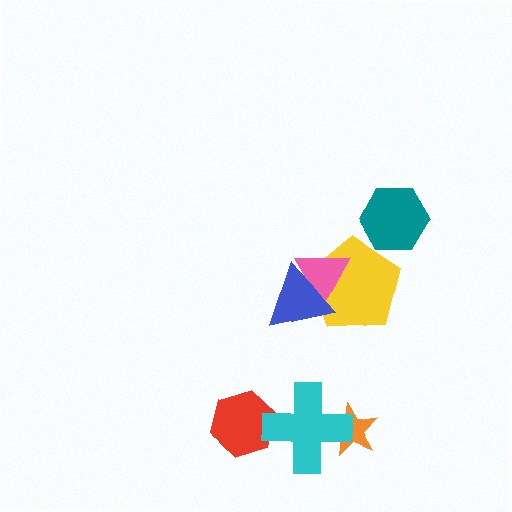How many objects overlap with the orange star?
1 object overlaps with the orange star.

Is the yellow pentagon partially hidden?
Yes, it is partially covered by another shape.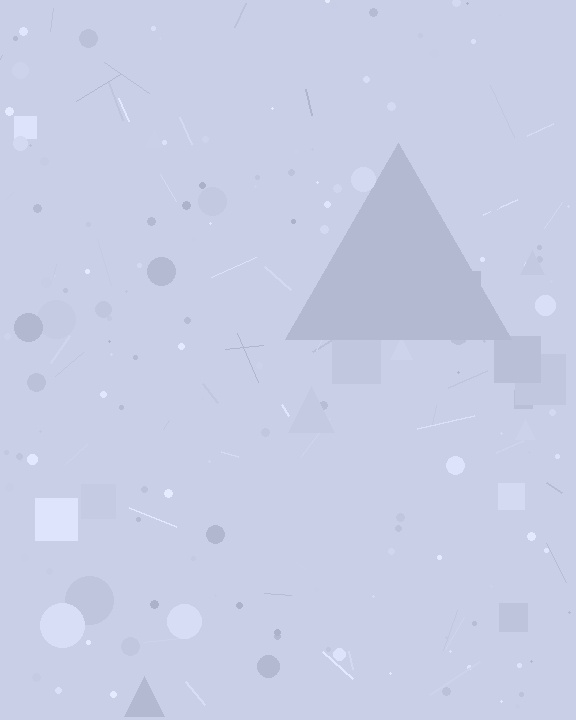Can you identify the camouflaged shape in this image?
The camouflaged shape is a triangle.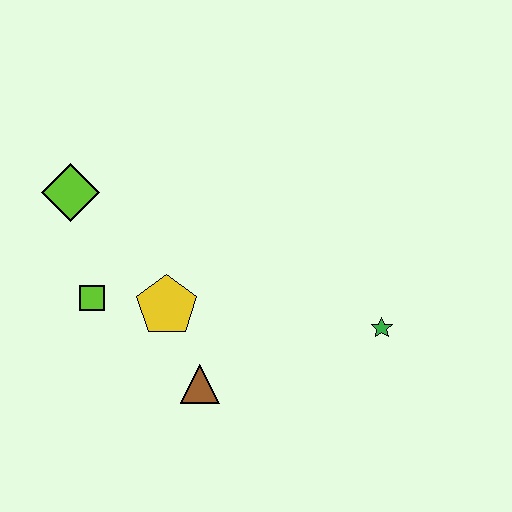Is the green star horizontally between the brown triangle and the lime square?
No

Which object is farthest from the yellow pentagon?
The green star is farthest from the yellow pentagon.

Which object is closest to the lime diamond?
The lime square is closest to the lime diamond.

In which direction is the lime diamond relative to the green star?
The lime diamond is to the left of the green star.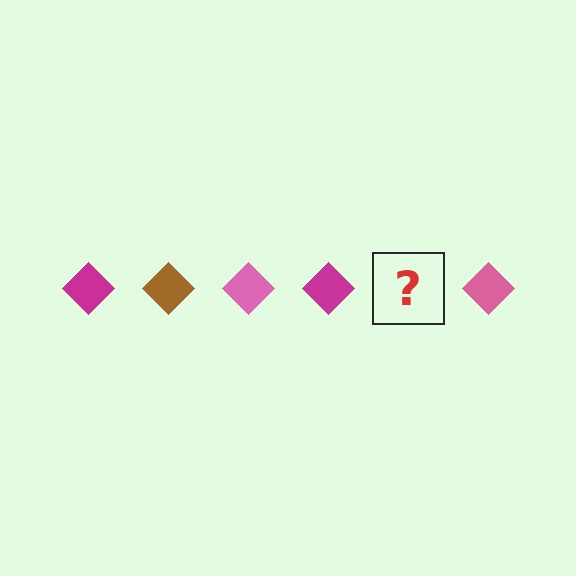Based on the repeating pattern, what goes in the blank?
The blank should be a brown diamond.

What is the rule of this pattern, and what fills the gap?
The rule is that the pattern cycles through magenta, brown, pink diamonds. The gap should be filled with a brown diamond.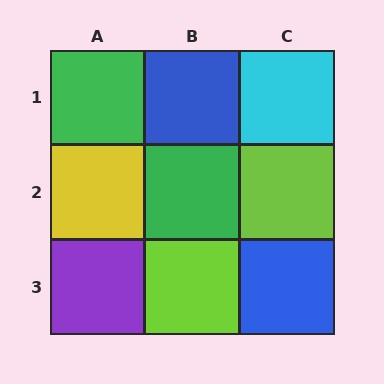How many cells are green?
2 cells are green.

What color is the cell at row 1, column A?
Green.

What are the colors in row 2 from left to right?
Yellow, green, lime.